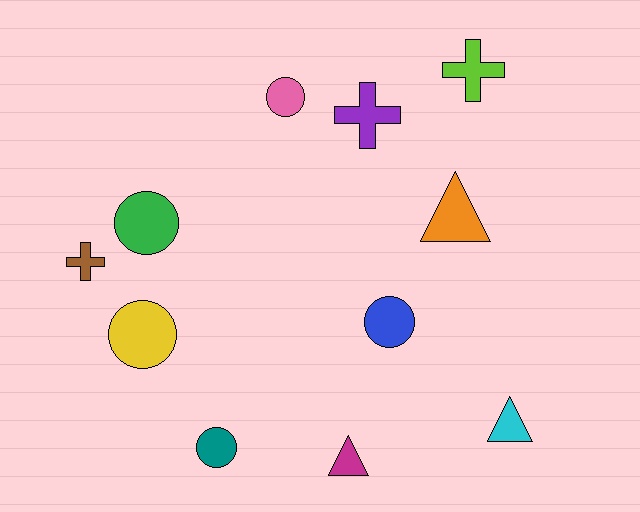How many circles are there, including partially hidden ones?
There are 5 circles.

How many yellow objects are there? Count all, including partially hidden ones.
There is 1 yellow object.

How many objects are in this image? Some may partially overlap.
There are 11 objects.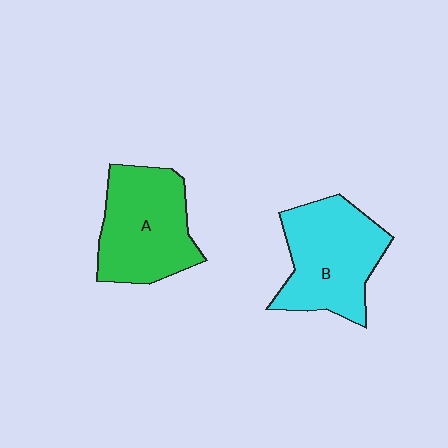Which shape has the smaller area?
Shape A (green).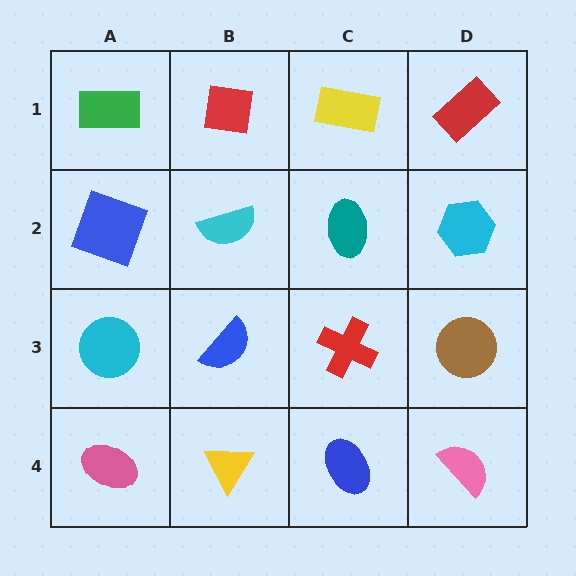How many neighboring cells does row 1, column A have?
2.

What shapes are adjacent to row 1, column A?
A blue square (row 2, column A), a red square (row 1, column B).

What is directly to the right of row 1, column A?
A red square.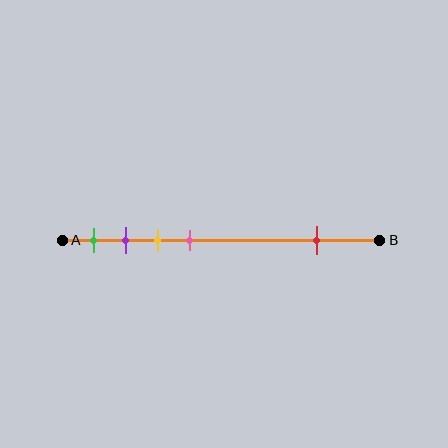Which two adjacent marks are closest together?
The purple and yellow marks are the closest adjacent pair.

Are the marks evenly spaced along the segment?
No, the marks are not evenly spaced.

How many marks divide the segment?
There are 5 marks dividing the segment.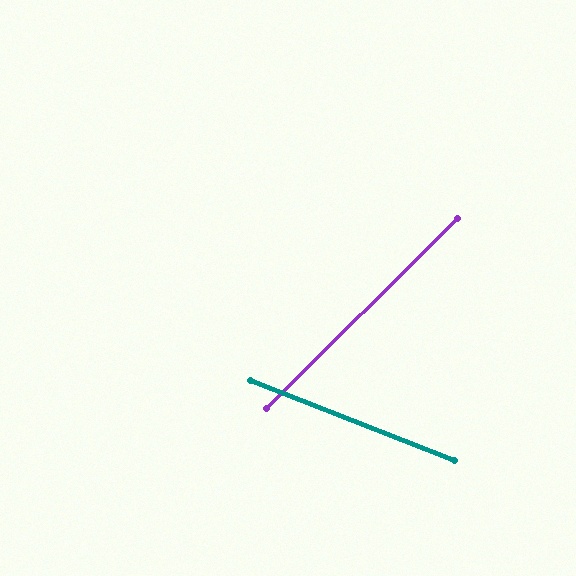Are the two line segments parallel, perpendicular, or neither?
Neither parallel nor perpendicular — they differ by about 66°.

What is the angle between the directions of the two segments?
Approximately 66 degrees.